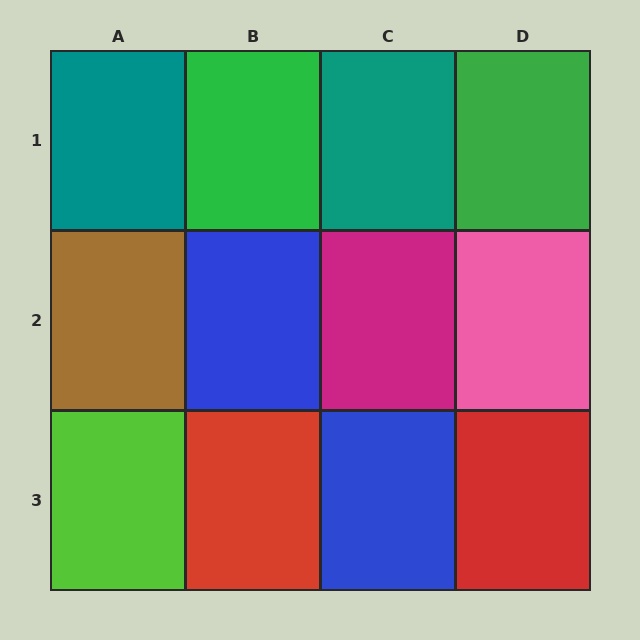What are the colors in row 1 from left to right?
Teal, green, teal, green.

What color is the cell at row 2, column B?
Blue.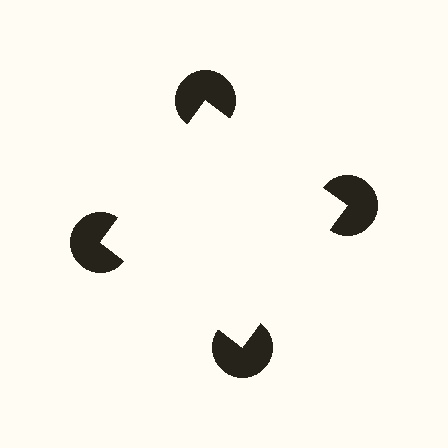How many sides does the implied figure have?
4 sides.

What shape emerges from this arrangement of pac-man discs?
An illusory square — its edges are inferred from the aligned wedge cuts in the pac-man discs, not physically drawn.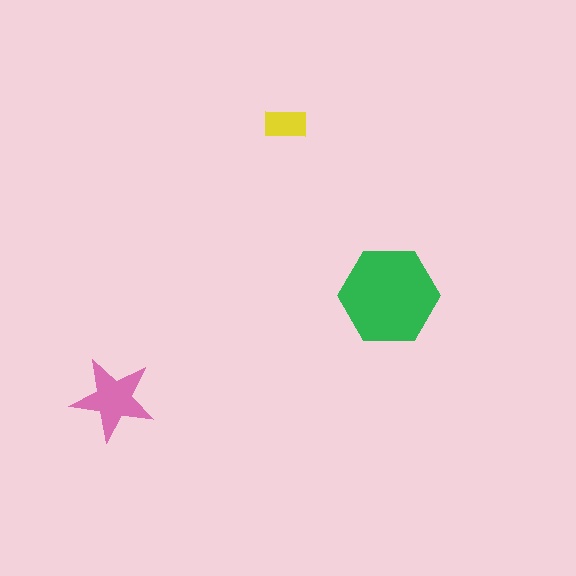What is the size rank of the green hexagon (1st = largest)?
1st.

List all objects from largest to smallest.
The green hexagon, the pink star, the yellow rectangle.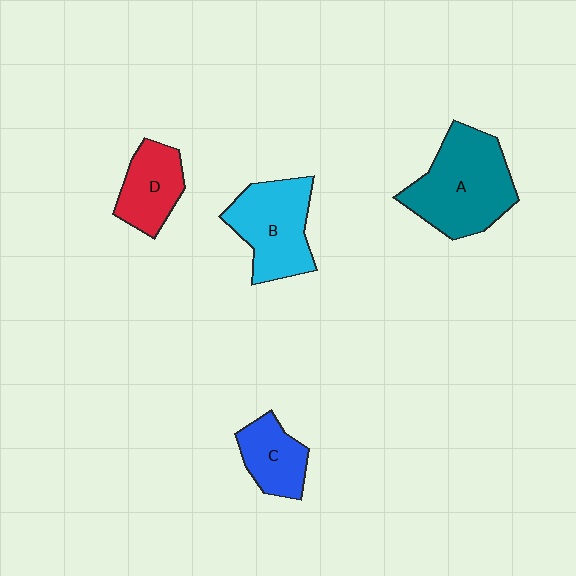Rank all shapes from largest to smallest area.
From largest to smallest: A (teal), B (cyan), D (red), C (blue).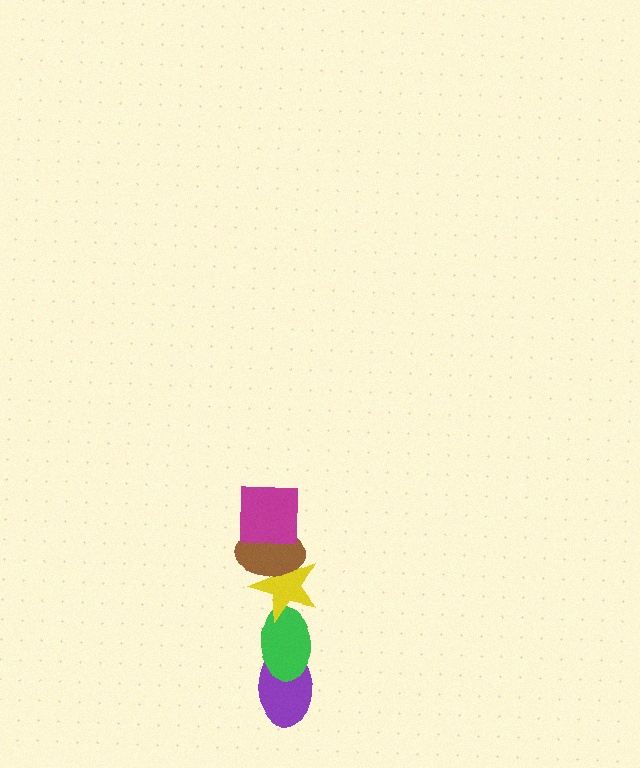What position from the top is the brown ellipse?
The brown ellipse is 2nd from the top.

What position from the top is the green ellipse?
The green ellipse is 4th from the top.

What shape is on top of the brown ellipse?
The magenta square is on top of the brown ellipse.